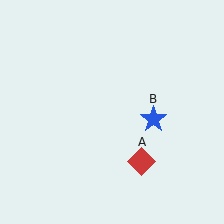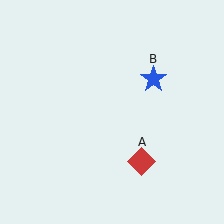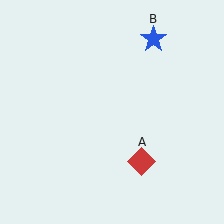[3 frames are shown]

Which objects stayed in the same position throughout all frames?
Red diamond (object A) remained stationary.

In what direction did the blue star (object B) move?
The blue star (object B) moved up.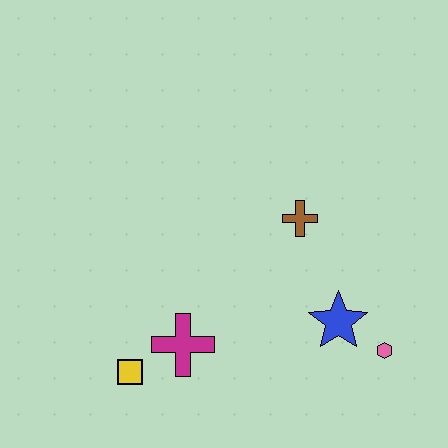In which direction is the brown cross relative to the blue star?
The brown cross is above the blue star.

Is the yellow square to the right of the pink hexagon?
No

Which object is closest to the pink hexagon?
The blue star is closest to the pink hexagon.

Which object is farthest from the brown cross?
The yellow square is farthest from the brown cross.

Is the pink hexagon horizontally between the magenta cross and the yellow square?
No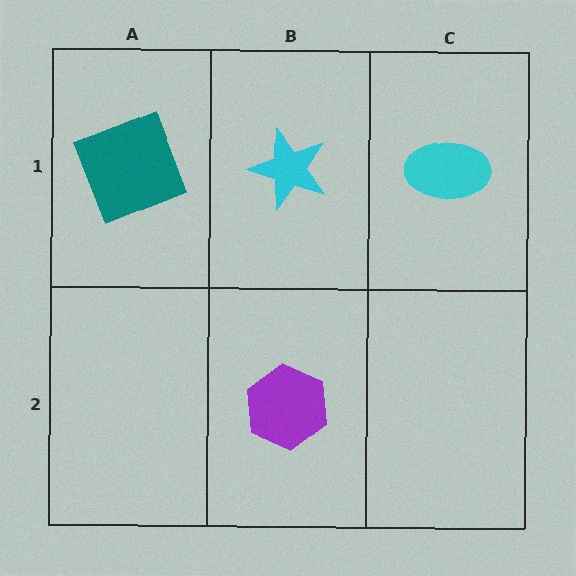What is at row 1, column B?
A cyan star.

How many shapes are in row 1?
3 shapes.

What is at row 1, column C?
A cyan ellipse.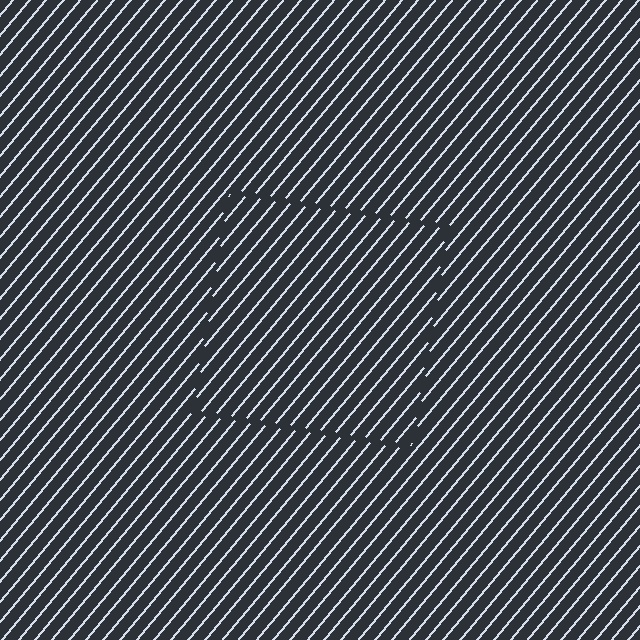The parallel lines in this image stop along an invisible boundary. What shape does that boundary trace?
An illusory square. The interior of the shape contains the same grating, shifted by half a period — the contour is defined by the phase discontinuity where line-ends from the inner and outer gratings abut.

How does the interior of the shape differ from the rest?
The interior of the shape contains the same grating, shifted by half a period — the contour is defined by the phase discontinuity where line-ends from the inner and outer gratings abut.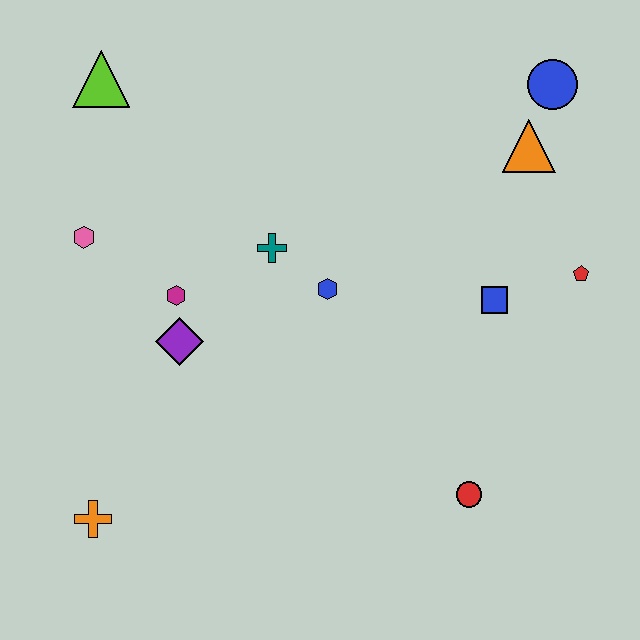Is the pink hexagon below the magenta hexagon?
No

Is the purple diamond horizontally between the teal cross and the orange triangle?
No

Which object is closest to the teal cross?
The blue hexagon is closest to the teal cross.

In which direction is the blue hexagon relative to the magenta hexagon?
The blue hexagon is to the right of the magenta hexagon.